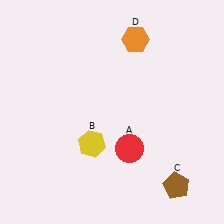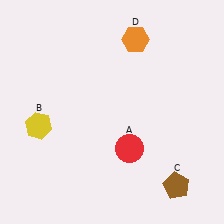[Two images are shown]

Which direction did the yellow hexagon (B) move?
The yellow hexagon (B) moved left.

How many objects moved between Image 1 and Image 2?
1 object moved between the two images.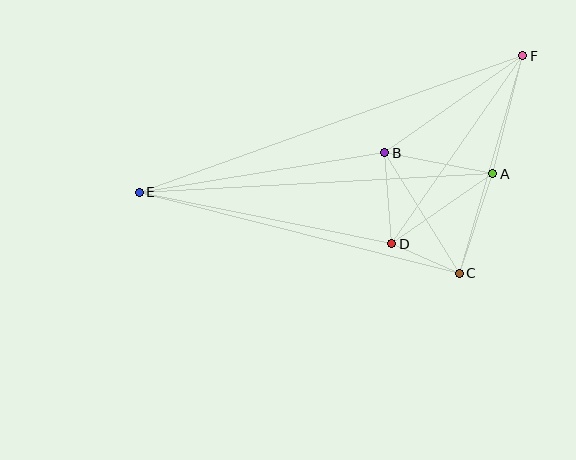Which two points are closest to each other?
Points C and D are closest to each other.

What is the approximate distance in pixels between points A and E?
The distance between A and E is approximately 354 pixels.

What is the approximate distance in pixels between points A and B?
The distance between A and B is approximately 110 pixels.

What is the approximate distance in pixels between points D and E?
The distance between D and E is approximately 257 pixels.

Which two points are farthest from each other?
Points E and F are farthest from each other.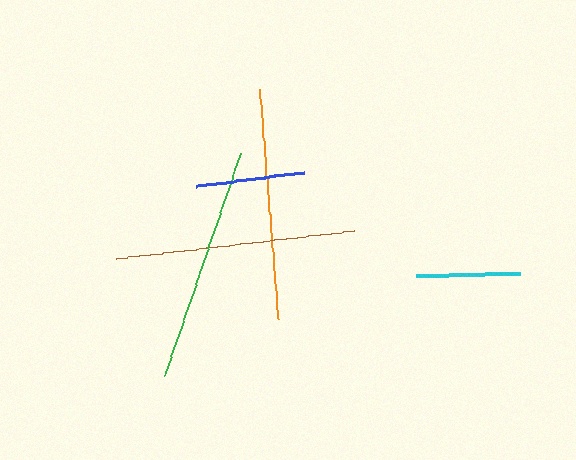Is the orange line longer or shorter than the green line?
The green line is longer than the orange line.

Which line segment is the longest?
The brown line is the longest at approximately 240 pixels.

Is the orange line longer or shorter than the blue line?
The orange line is longer than the blue line.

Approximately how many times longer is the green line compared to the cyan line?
The green line is approximately 2.3 times the length of the cyan line.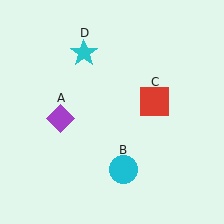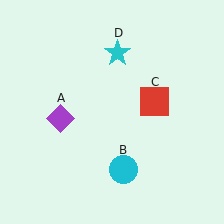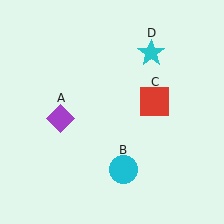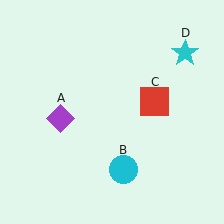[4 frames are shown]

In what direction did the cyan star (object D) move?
The cyan star (object D) moved right.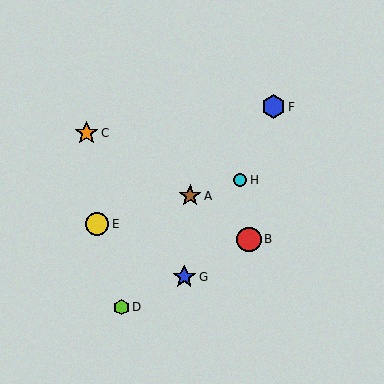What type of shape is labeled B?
Shape B is a red circle.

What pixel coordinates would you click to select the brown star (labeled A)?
Click at (190, 196) to select the brown star A.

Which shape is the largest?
The red circle (labeled B) is the largest.